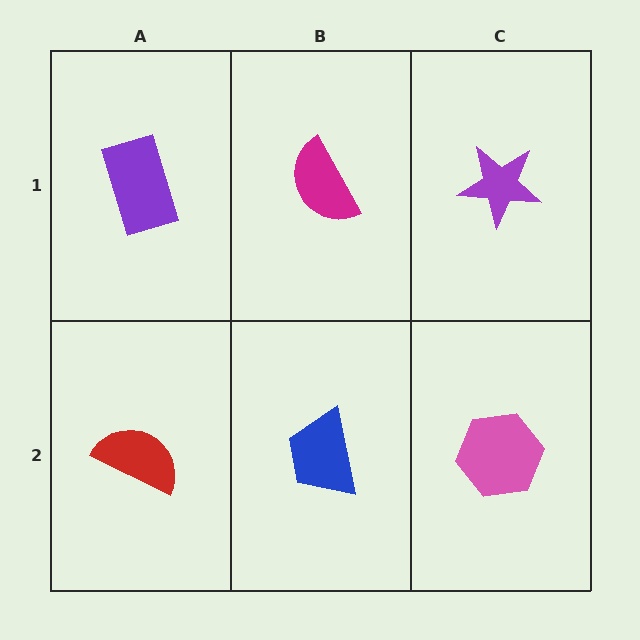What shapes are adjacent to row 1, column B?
A blue trapezoid (row 2, column B), a purple rectangle (row 1, column A), a purple star (row 1, column C).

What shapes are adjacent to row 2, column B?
A magenta semicircle (row 1, column B), a red semicircle (row 2, column A), a pink hexagon (row 2, column C).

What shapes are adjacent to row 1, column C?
A pink hexagon (row 2, column C), a magenta semicircle (row 1, column B).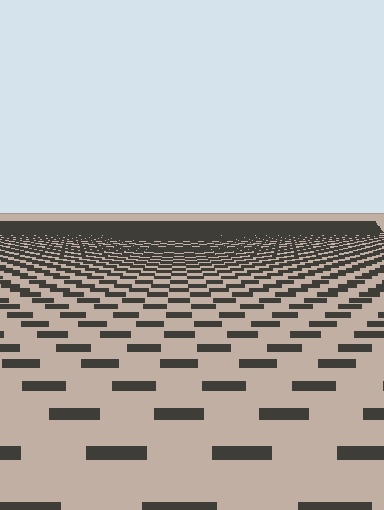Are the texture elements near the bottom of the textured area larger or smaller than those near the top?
Larger. Near the bottom, elements are closer to the viewer and appear at a bigger on-screen size.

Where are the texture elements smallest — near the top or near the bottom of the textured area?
Near the top.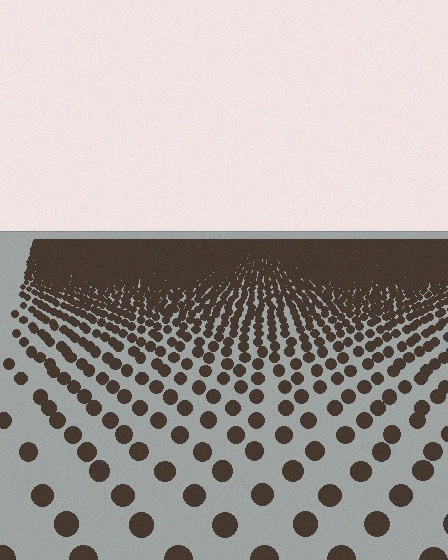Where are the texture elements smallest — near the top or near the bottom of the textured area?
Near the top.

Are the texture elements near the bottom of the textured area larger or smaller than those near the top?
Larger. Near the bottom, elements are closer to the viewer and appear at a bigger on-screen size.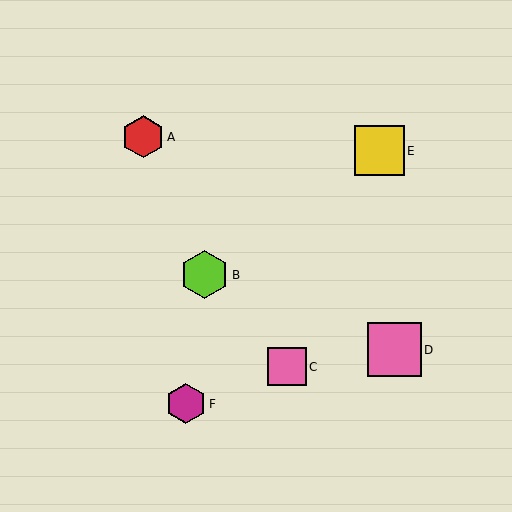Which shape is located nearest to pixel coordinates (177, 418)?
The magenta hexagon (labeled F) at (186, 404) is nearest to that location.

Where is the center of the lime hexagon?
The center of the lime hexagon is at (205, 275).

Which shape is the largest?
The pink square (labeled D) is the largest.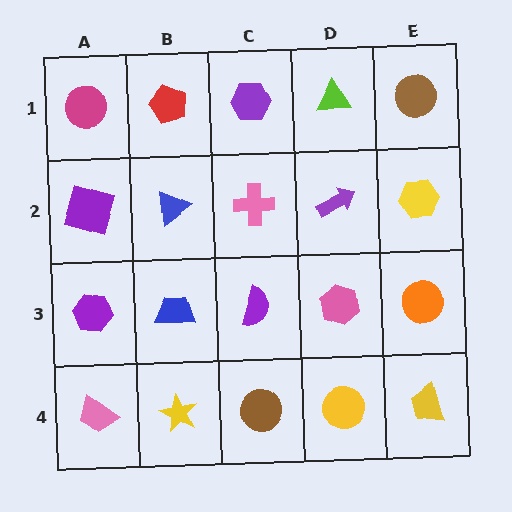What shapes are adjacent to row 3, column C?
A pink cross (row 2, column C), a brown circle (row 4, column C), a blue trapezoid (row 3, column B), a pink hexagon (row 3, column D).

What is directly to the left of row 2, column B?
A purple square.